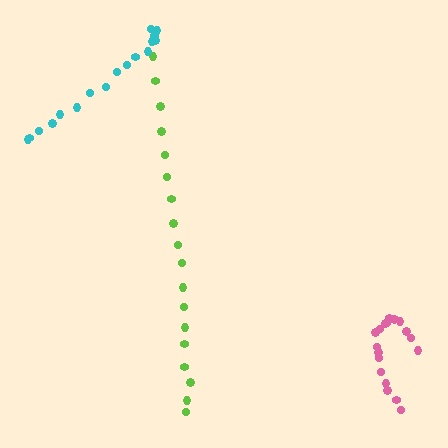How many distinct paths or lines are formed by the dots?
There are 3 distinct paths.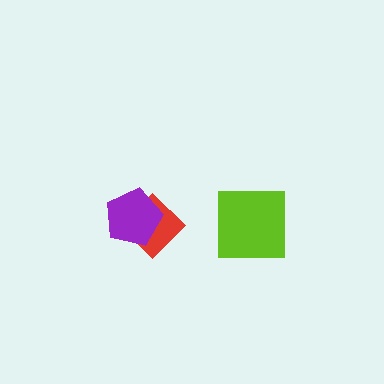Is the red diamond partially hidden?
Yes, it is partially covered by another shape.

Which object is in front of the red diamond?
The purple pentagon is in front of the red diamond.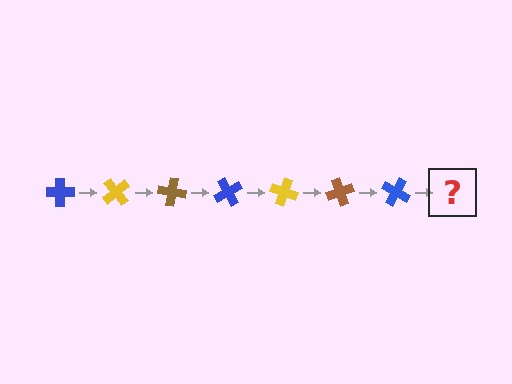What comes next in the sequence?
The next element should be a yellow cross, rotated 350 degrees from the start.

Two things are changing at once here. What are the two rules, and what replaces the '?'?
The two rules are that it rotates 50 degrees each step and the color cycles through blue, yellow, and brown. The '?' should be a yellow cross, rotated 350 degrees from the start.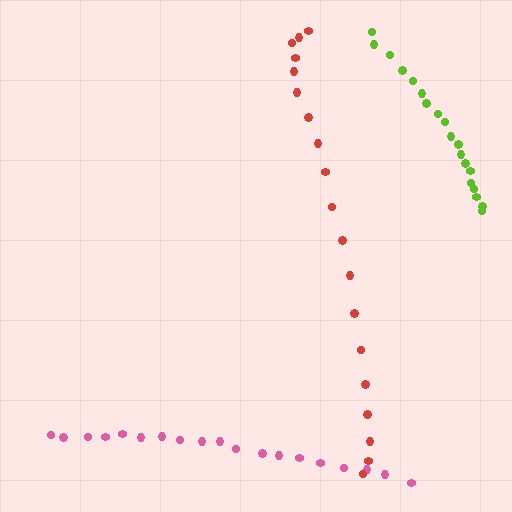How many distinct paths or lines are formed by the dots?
There are 3 distinct paths.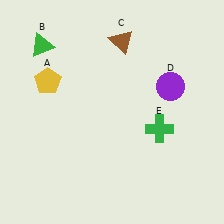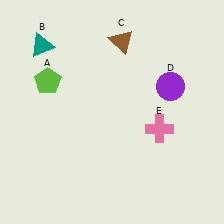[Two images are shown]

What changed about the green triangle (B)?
In Image 1, B is green. In Image 2, it changed to teal.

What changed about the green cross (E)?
In Image 1, E is green. In Image 2, it changed to pink.